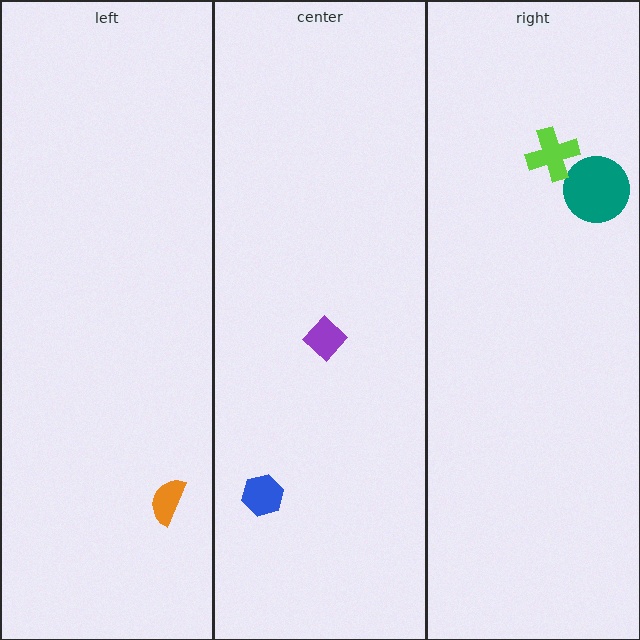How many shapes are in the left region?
1.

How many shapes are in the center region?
2.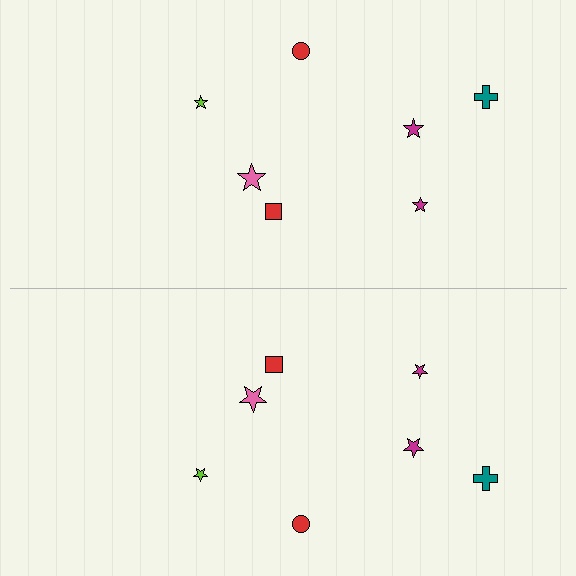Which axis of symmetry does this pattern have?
The pattern has a horizontal axis of symmetry running through the center of the image.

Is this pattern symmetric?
Yes, this pattern has bilateral (reflection) symmetry.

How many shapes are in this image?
There are 14 shapes in this image.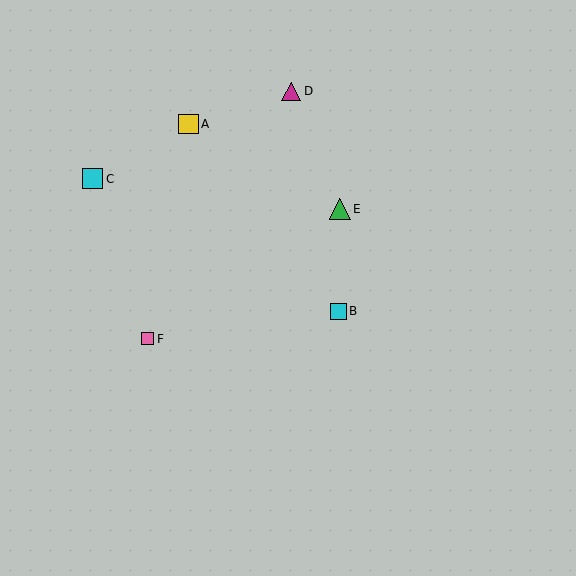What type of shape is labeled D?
Shape D is a magenta triangle.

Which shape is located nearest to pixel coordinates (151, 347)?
The pink square (labeled F) at (148, 339) is nearest to that location.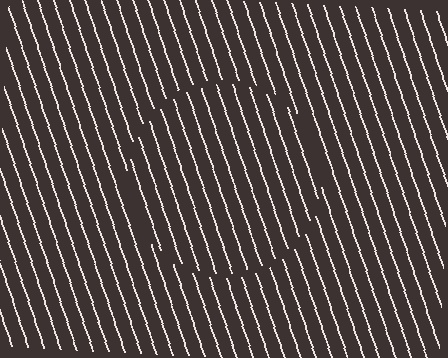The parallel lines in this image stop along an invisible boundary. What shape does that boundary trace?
An illusory circle. The interior of the shape contains the same grating, shifted by half a period — the contour is defined by the phase discontinuity where line-ends from the inner and outer gratings abut.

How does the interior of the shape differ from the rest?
The interior of the shape contains the same grating, shifted by half a period — the contour is defined by the phase discontinuity where line-ends from the inner and outer gratings abut.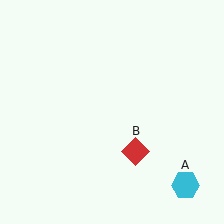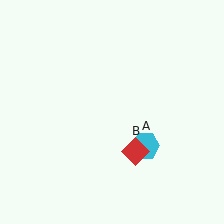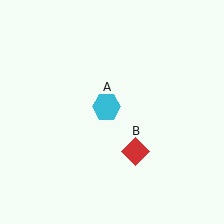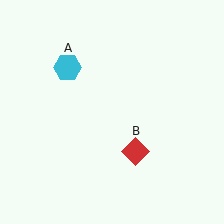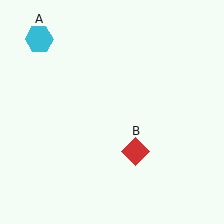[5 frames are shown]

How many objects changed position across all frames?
1 object changed position: cyan hexagon (object A).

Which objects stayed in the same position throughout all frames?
Red diamond (object B) remained stationary.